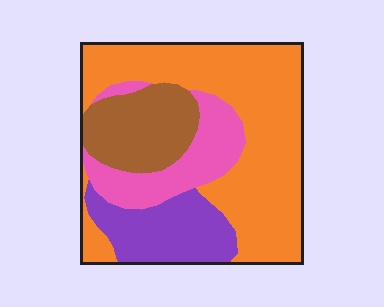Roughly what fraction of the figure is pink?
Pink takes up about one sixth (1/6) of the figure.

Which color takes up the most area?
Orange, at roughly 50%.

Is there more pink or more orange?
Orange.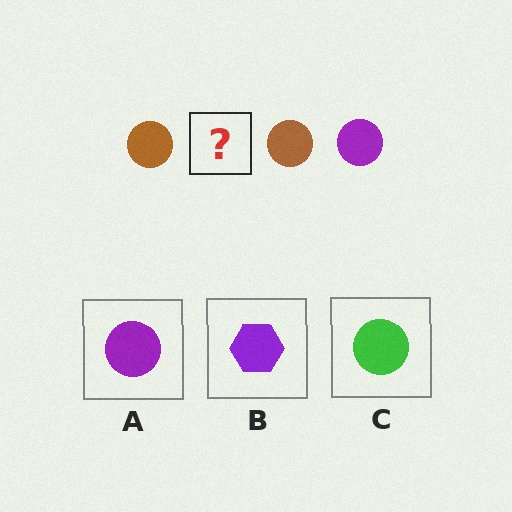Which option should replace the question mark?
Option A.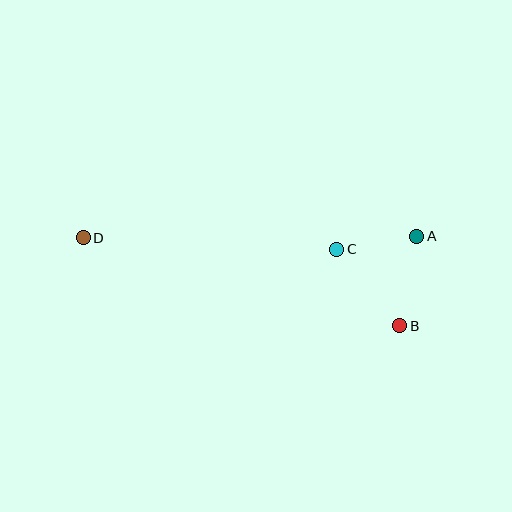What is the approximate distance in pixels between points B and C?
The distance between B and C is approximately 99 pixels.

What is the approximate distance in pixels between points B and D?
The distance between B and D is approximately 329 pixels.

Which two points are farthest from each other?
Points A and D are farthest from each other.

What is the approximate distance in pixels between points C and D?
The distance between C and D is approximately 254 pixels.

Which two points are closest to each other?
Points A and C are closest to each other.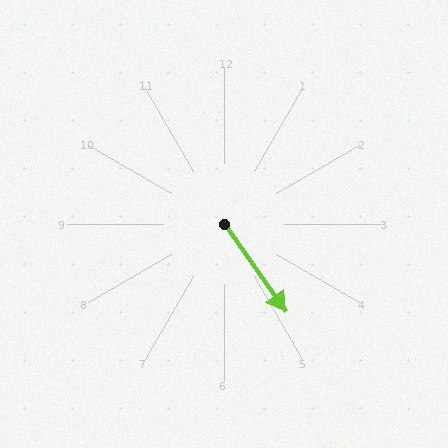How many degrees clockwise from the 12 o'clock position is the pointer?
Approximately 145 degrees.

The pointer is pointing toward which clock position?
Roughly 5 o'clock.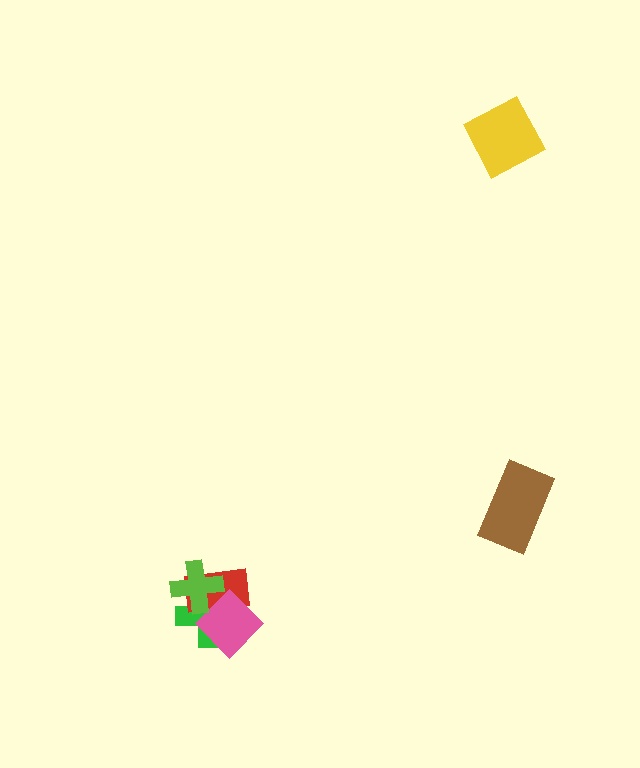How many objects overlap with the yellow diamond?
0 objects overlap with the yellow diamond.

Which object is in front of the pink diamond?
The lime cross is in front of the pink diamond.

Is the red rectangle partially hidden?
Yes, it is partially covered by another shape.